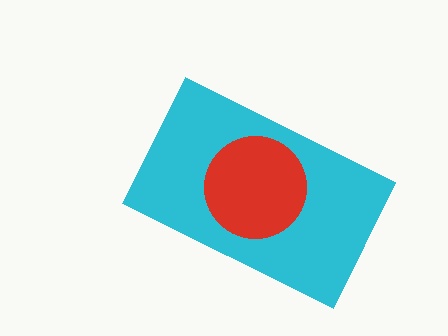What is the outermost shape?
The cyan rectangle.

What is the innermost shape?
The red circle.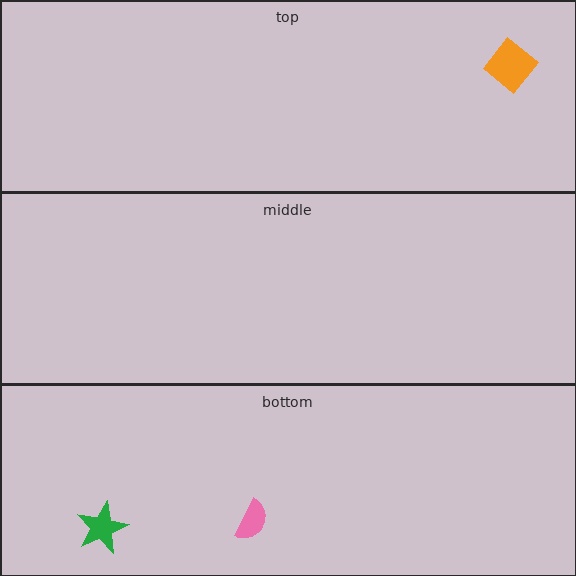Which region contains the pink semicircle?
The bottom region.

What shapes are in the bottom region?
The pink semicircle, the green star.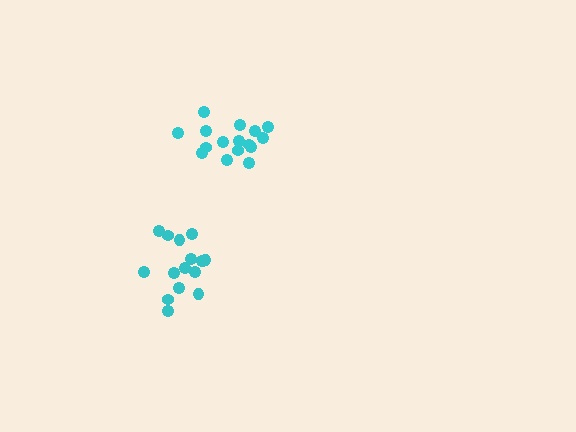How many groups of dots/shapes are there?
There are 2 groups.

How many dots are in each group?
Group 1: 16 dots, Group 2: 16 dots (32 total).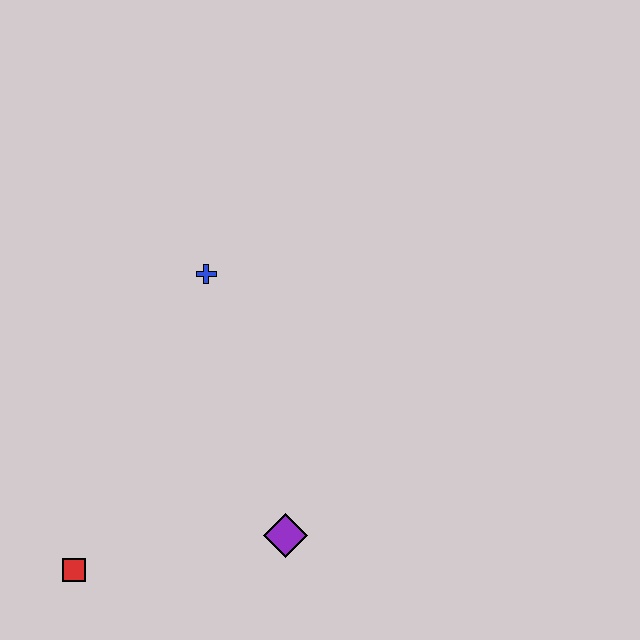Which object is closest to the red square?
The purple diamond is closest to the red square.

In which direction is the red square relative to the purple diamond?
The red square is to the left of the purple diamond.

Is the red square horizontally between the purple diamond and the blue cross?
No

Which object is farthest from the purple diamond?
The blue cross is farthest from the purple diamond.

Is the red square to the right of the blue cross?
No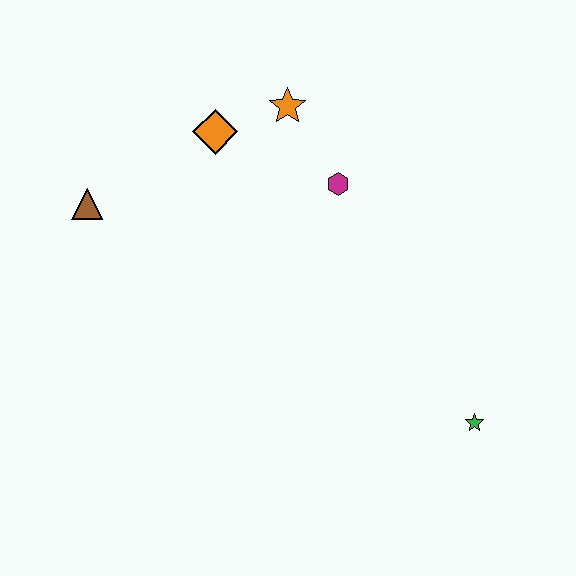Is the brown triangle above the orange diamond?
No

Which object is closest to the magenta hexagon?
The orange star is closest to the magenta hexagon.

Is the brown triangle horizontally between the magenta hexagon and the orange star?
No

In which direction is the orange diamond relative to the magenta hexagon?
The orange diamond is to the left of the magenta hexagon.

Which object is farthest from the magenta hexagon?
The green star is farthest from the magenta hexagon.